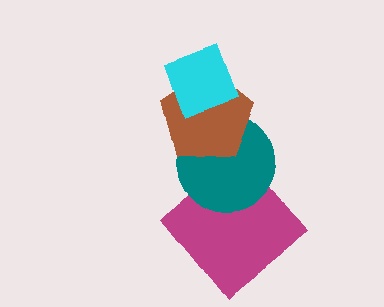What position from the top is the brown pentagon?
The brown pentagon is 2nd from the top.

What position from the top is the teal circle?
The teal circle is 3rd from the top.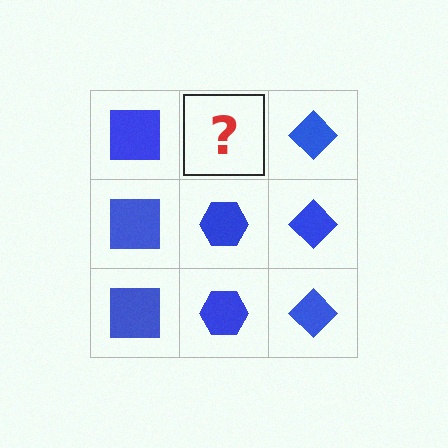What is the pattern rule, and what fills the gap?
The rule is that each column has a consistent shape. The gap should be filled with a blue hexagon.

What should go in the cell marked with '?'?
The missing cell should contain a blue hexagon.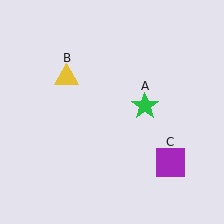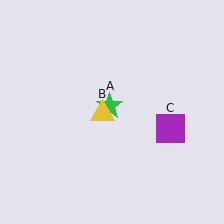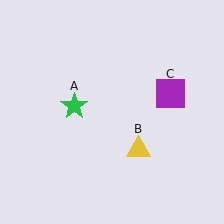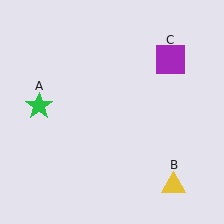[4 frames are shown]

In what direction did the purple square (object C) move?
The purple square (object C) moved up.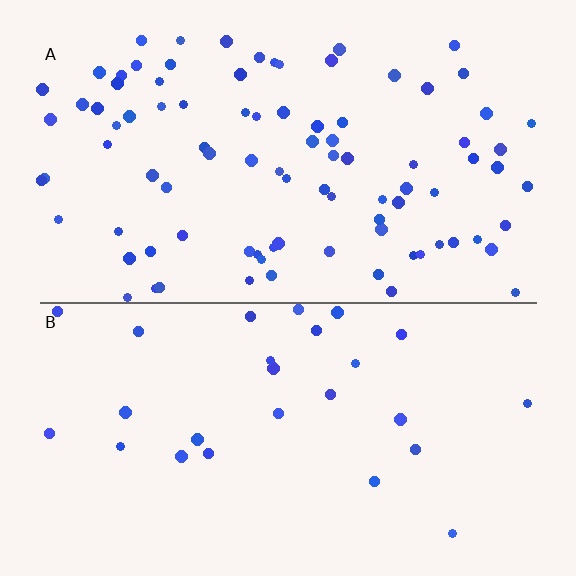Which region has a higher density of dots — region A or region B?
A (the top).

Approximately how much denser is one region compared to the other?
Approximately 3.4× — region A over region B.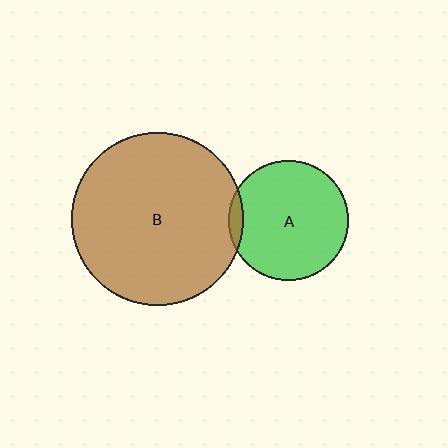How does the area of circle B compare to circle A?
Approximately 2.1 times.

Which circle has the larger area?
Circle B (brown).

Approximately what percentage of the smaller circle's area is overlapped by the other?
Approximately 5%.